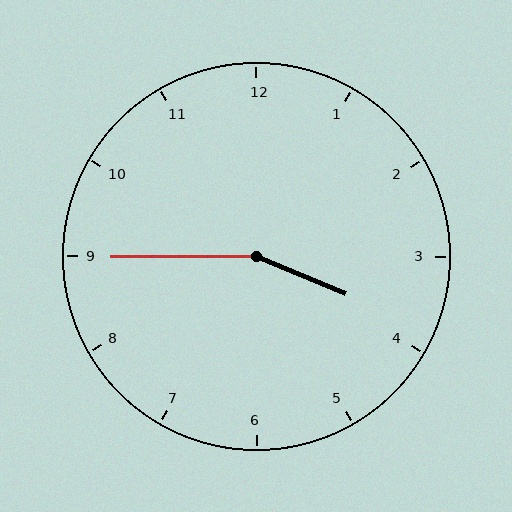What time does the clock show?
3:45.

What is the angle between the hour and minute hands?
Approximately 158 degrees.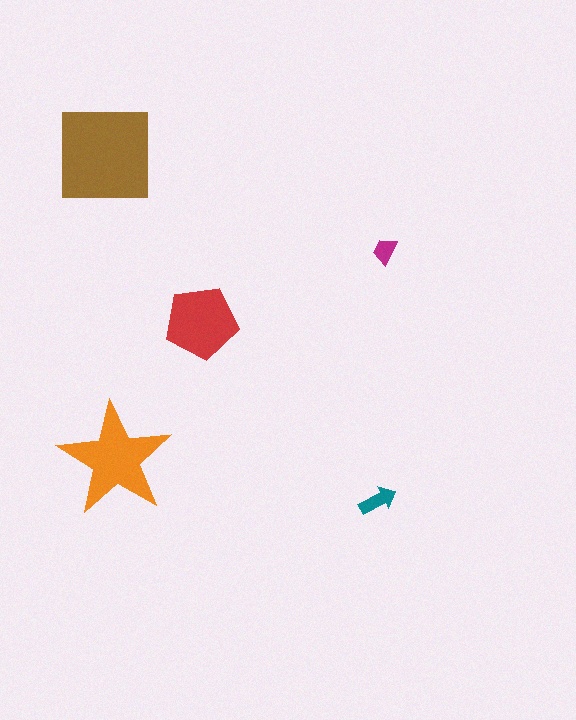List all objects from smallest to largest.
The magenta trapezoid, the teal arrow, the red pentagon, the orange star, the brown square.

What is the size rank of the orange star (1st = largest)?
2nd.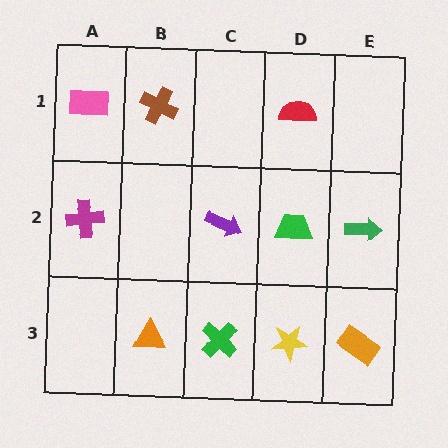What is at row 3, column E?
An orange rectangle.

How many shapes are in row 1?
3 shapes.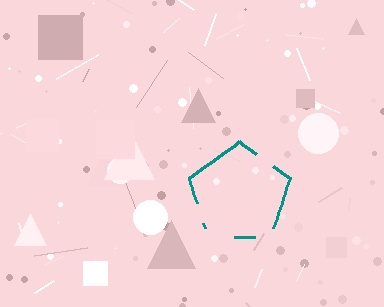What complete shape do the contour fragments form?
The contour fragments form a pentagon.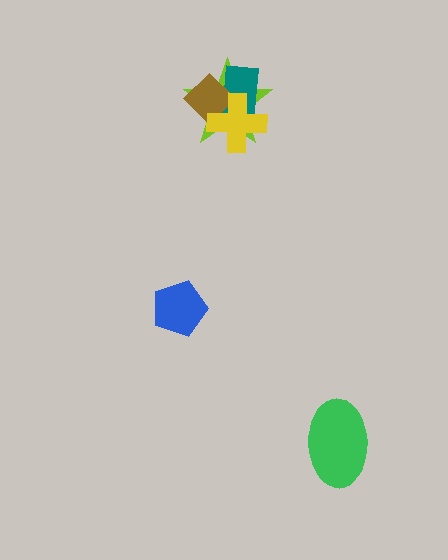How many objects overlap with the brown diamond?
3 objects overlap with the brown diamond.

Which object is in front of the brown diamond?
The yellow cross is in front of the brown diamond.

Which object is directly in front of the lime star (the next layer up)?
The teal rectangle is directly in front of the lime star.